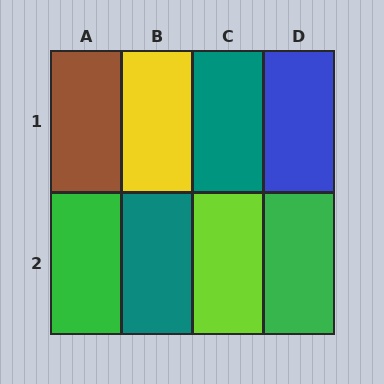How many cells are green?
2 cells are green.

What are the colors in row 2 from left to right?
Green, teal, lime, green.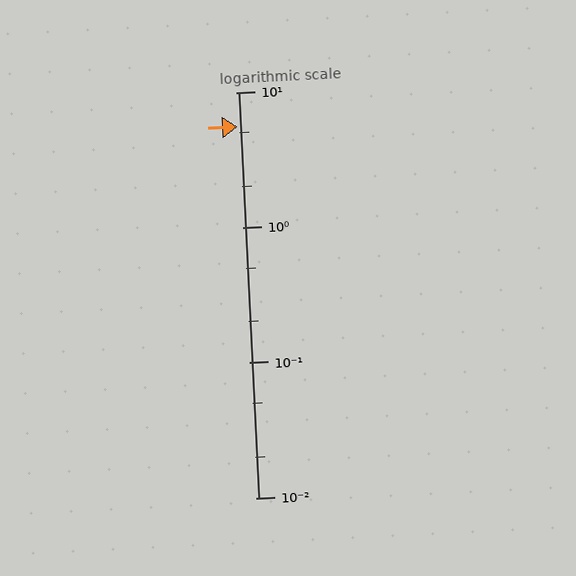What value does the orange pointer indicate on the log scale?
The pointer indicates approximately 5.6.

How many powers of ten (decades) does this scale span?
The scale spans 3 decades, from 0.01 to 10.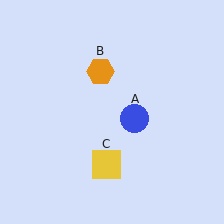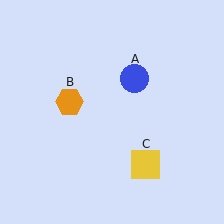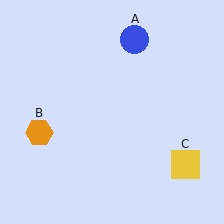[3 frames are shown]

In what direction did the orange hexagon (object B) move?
The orange hexagon (object B) moved down and to the left.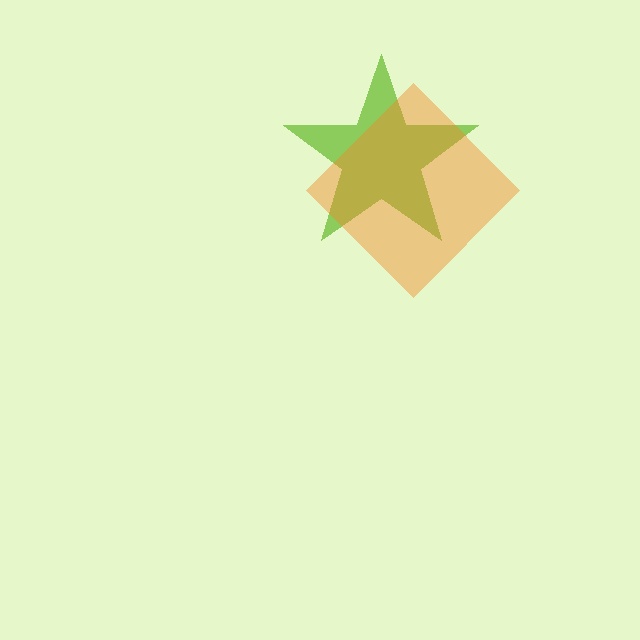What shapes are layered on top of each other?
The layered shapes are: a lime star, an orange diamond.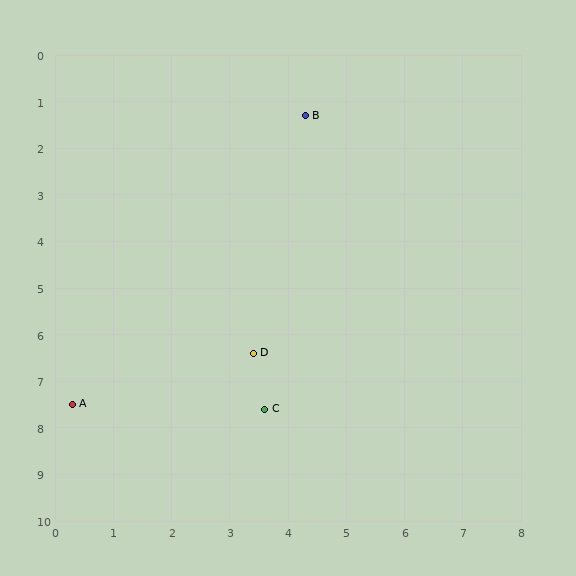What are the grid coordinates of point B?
Point B is at approximately (4.3, 1.3).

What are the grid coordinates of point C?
Point C is at approximately (3.6, 7.6).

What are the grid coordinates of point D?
Point D is at approximately (3.4, 6.4).